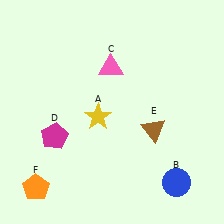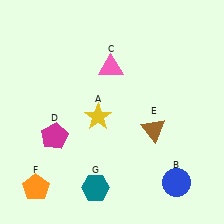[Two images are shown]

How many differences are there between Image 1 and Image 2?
There is 1 difference between the two images.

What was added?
A teal hexagon (G) was added in Image 2.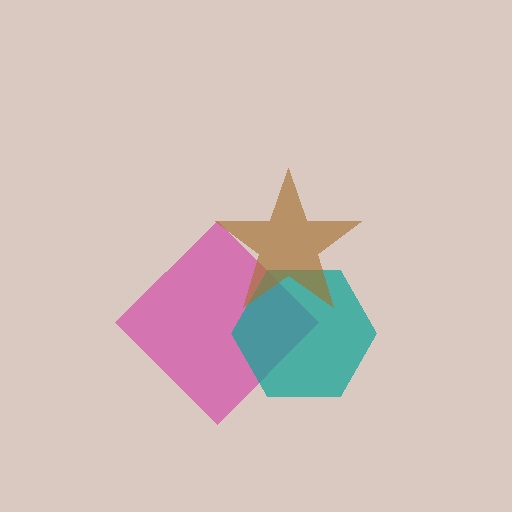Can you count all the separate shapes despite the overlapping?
Yes, there are 3 separate shapes.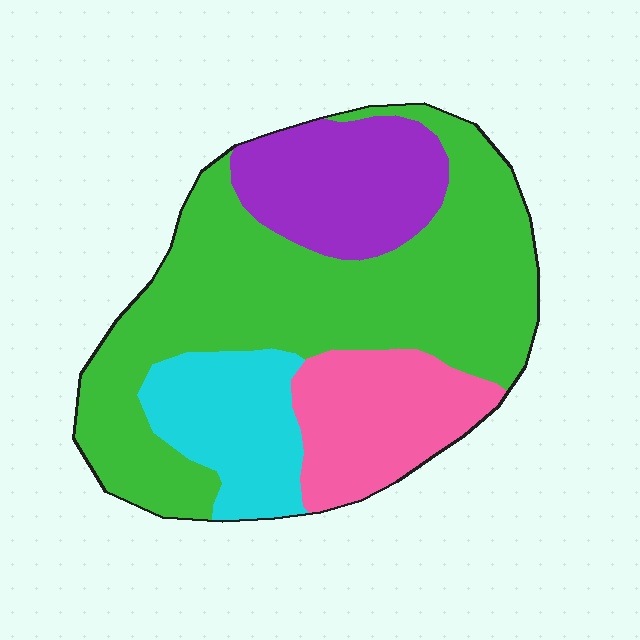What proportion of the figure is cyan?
Cyan takes up less than a sixth of the figure.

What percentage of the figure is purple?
Purple takes up about one sixth (1/6) of the figure.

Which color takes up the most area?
Green, at roughly 50%.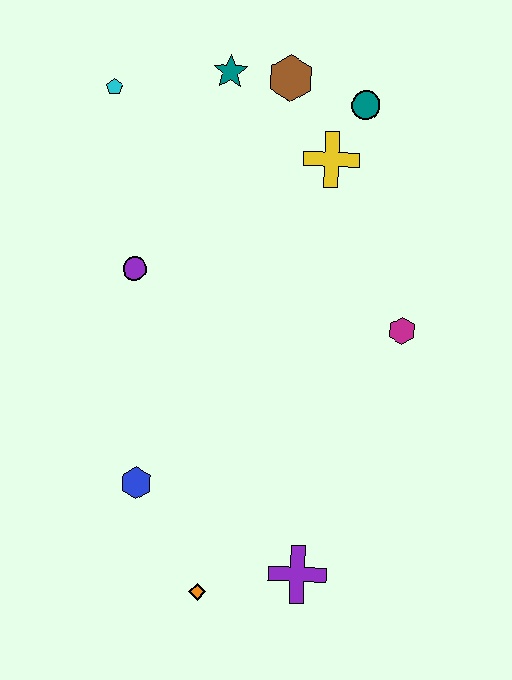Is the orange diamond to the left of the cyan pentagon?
No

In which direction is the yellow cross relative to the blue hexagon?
The yellow cross is above the blue hexagon.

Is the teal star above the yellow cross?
Yes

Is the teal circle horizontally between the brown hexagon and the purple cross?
No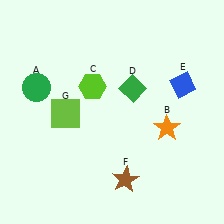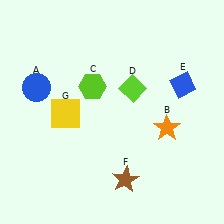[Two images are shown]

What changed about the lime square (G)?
In Image 1, G is lime. In Image 2, it changed to yellow.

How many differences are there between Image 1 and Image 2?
There are 3 differences between the two images.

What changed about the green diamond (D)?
In Image 1, D is green. In Image 2, it changed to lime.